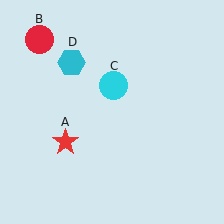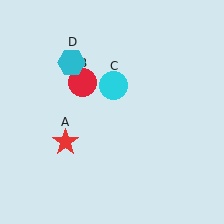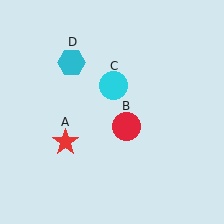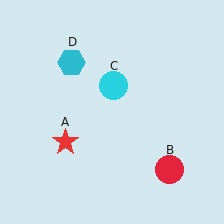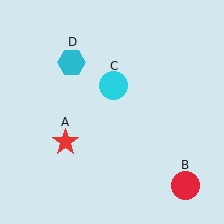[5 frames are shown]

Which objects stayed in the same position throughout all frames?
Red star (object A) and cyan circle (object C) and cyan hexagon (object D) remained stationary.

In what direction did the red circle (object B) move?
The red circle (object B) moved down and to the right.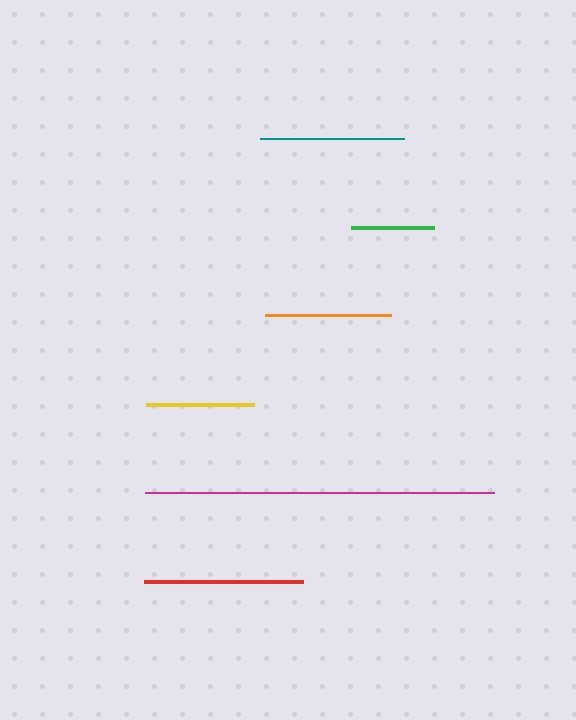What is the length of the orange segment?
The orange segment is approximately 125 pixels long.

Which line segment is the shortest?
The green line is the shortest at approximately 83 pixels.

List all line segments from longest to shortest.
From longest to shortest: magenta, red, teal, orange, yellow, green.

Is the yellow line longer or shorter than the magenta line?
The magenta line is longer than the yellow line.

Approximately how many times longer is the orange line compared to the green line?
The orange line is approximately 1.5 times the length of the green line.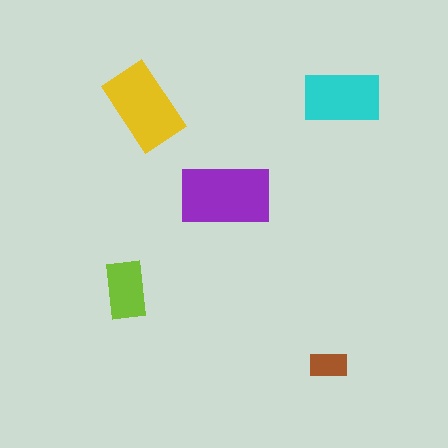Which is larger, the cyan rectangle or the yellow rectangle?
The yellow one.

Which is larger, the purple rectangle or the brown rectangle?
The purple one.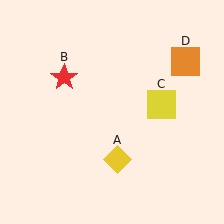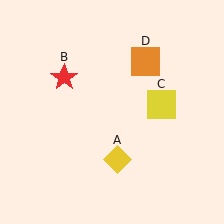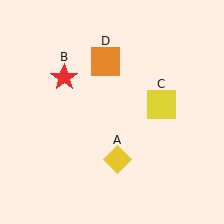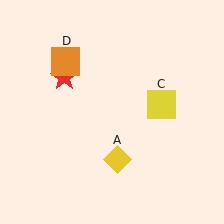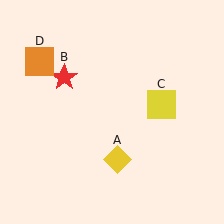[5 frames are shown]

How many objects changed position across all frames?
1 object changed position: orange square (object D).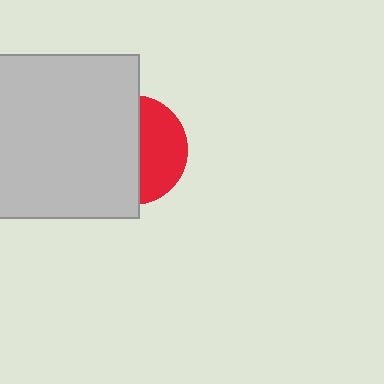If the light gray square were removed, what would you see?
You would see the complete red circle.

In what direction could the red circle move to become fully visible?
The red circle could move right. That would shift it out from behind the light gray square entirely.